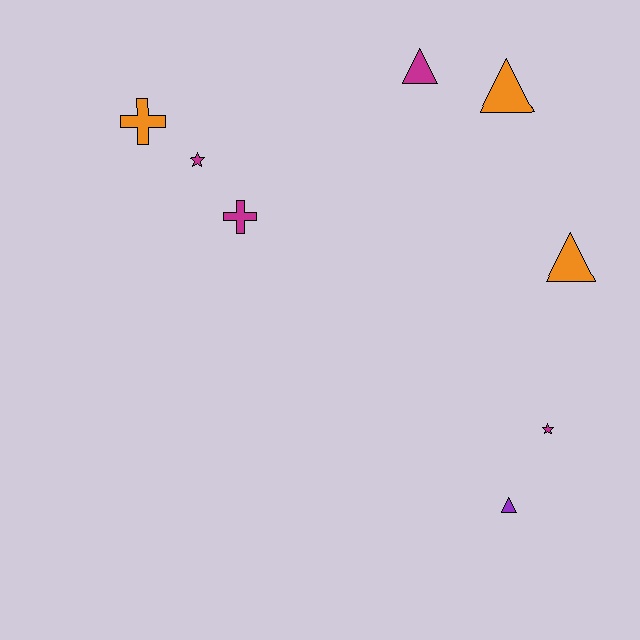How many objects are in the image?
There are 8 objects.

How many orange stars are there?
There are no orange stars.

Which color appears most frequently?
Magenta, with 4 objects.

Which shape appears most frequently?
Triangle, with 4 objects.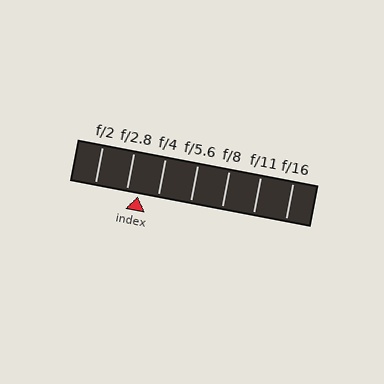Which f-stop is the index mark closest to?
The index mark is closest to f/2.8.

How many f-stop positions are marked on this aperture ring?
There are 7 f-stop positions marked.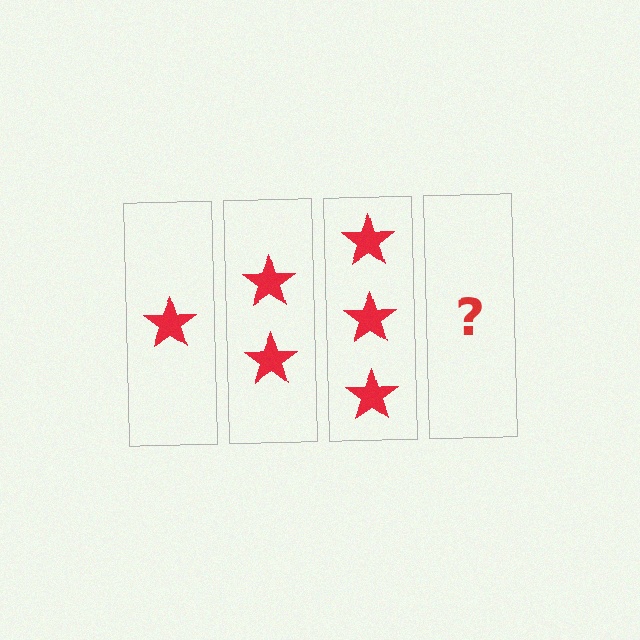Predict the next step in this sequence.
The next step is 4 stars.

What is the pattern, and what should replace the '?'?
The pattern is that each step adds one more star. The '?' should be 4 stars.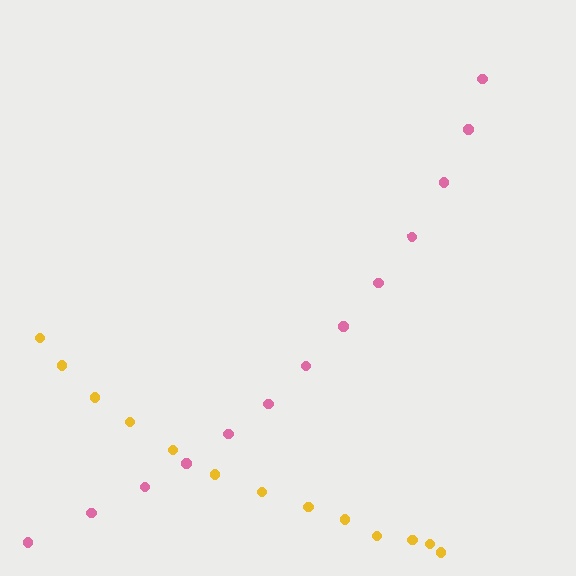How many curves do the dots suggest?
There are 2 distinct paths.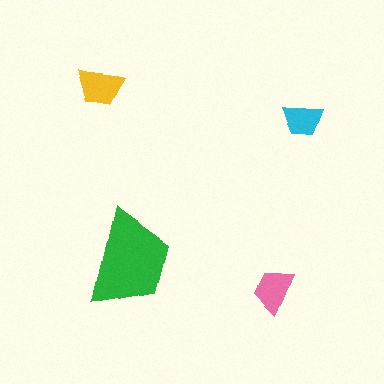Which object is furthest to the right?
The cyan trapezoid is rightmost.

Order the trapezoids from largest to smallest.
the green one, the yellow one, the pink one, the cyan one.